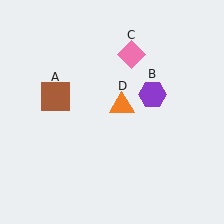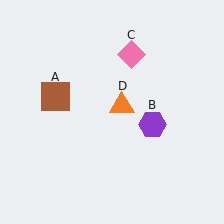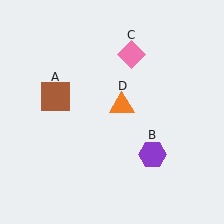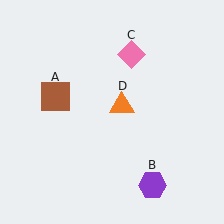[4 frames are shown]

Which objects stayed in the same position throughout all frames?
Brown square (object A) and pink diamond (object C) and orange triangle (object D) remained stationary.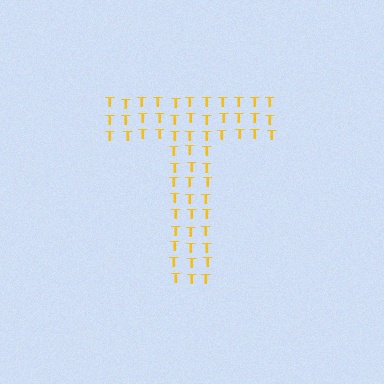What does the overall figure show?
The overall figure shows the letter T.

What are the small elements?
The small elements are letter T's.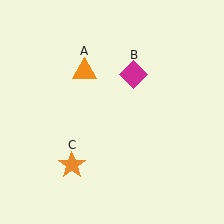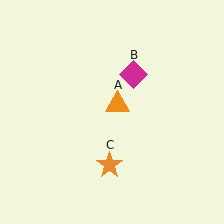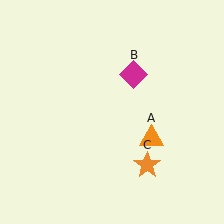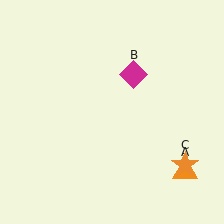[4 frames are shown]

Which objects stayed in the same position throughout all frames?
Magenta diamond (object B) remained stationary.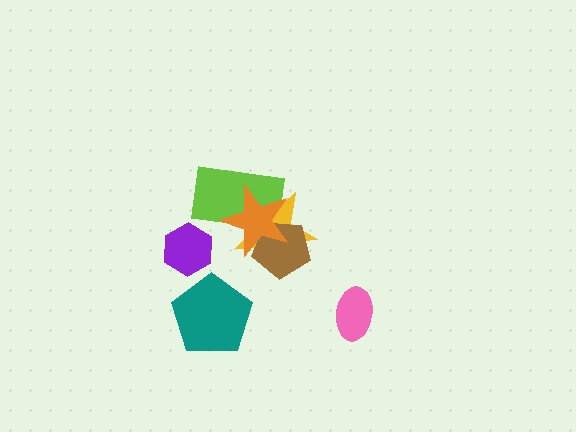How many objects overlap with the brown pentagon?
3 objects overlap with the brown pentagon.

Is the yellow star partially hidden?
Yes, it is partially covered by another shape.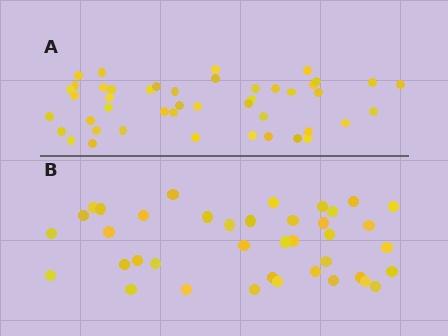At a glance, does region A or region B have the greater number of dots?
Region A (the top region) has more dots.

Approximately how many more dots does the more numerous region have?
Region A has about 6 more dots than region B.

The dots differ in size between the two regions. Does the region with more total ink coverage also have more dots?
No. Region B has more total ink coverage because its dots are larger, but region A actually contains more individual dots. Total area can be misleading — the number of items is what matters here.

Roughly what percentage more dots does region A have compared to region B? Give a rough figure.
About 15% more.